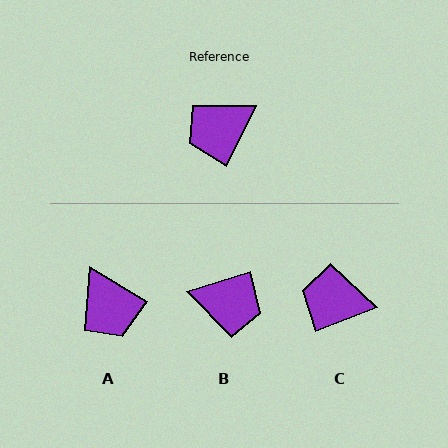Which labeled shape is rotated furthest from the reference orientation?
B, about 134 degrees away.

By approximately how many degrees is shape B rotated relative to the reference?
Approximately 134 degrees counter-clockwise.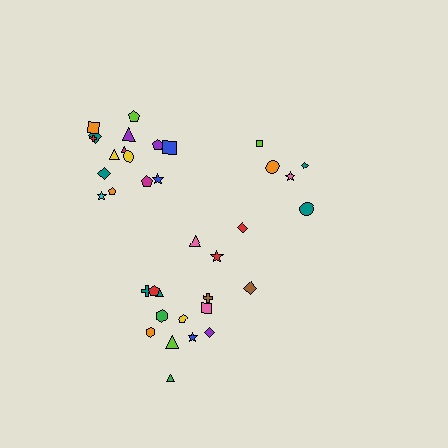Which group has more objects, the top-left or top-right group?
The top-left group.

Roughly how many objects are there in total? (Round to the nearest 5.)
Roughly 35 objects in total.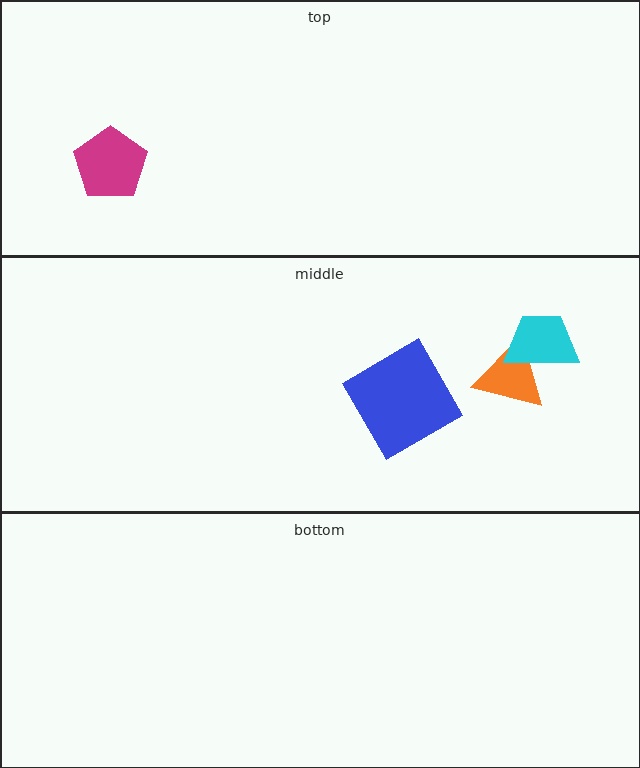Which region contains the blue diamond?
The middle region.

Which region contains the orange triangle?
The middle region.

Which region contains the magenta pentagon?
The top region.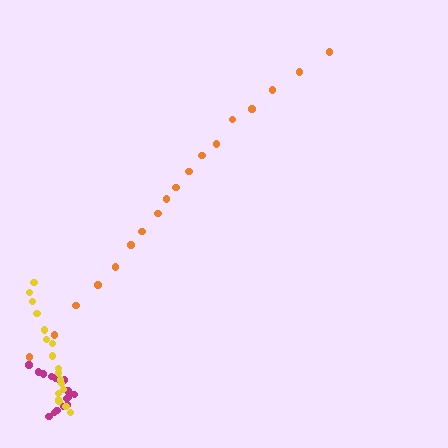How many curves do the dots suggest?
There are 3 distinct paths.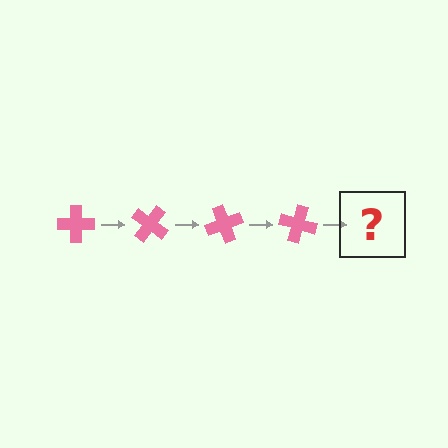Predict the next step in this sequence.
The next step is a pink cross rotated 140 degrees.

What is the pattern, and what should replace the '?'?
The pattern is that the cross rotates 35 degrees each step. The '?' should be a pink cross rotated 140 degrees.